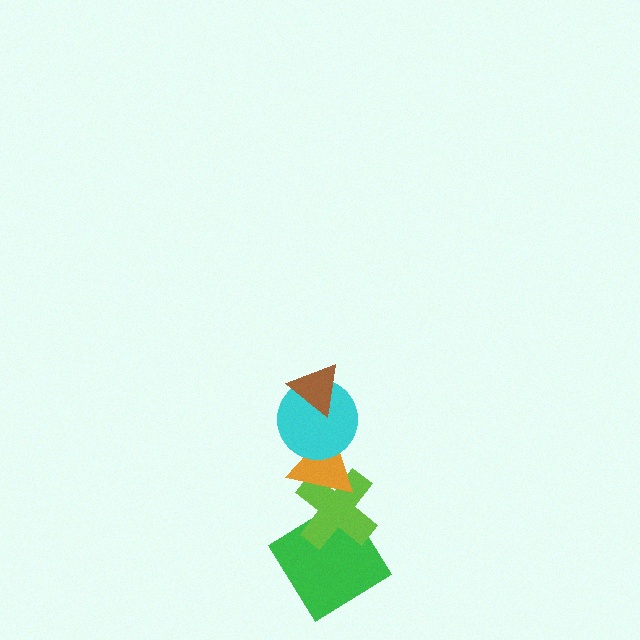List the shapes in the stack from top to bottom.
From top to bottom: the brown triangle, the cyan circle, the orange triangle, the lime cross, the green diamond.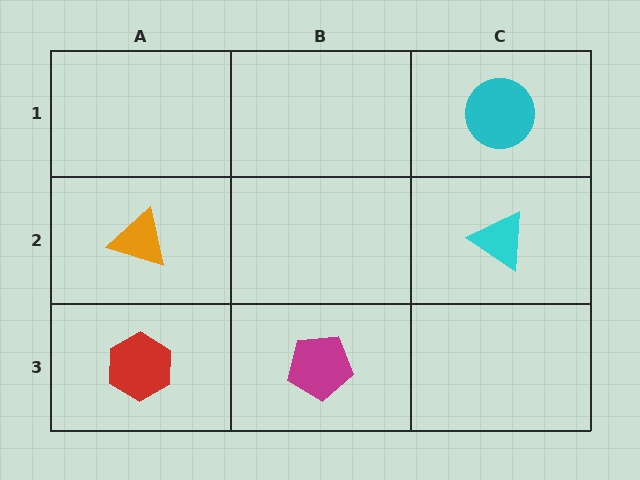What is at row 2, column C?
A cyan triangle.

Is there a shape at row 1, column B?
No, that cell is empty.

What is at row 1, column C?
A cyan circle.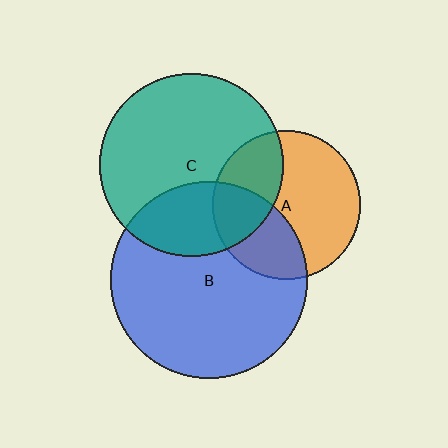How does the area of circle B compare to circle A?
Approximately 1.7 times.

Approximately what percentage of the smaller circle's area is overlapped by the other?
Approximately 35%.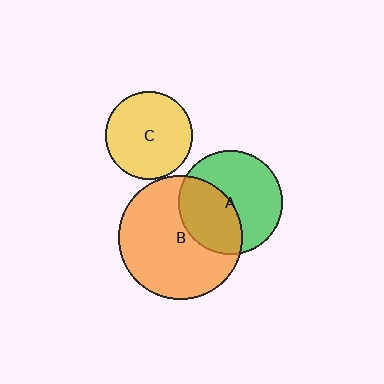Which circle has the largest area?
Circle B (orange).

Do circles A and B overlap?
Yes.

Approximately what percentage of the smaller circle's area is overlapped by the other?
Approximately 40%.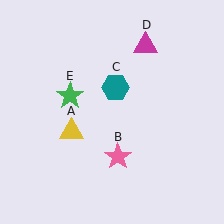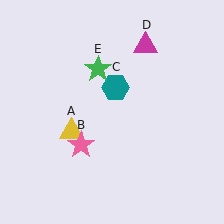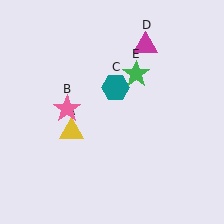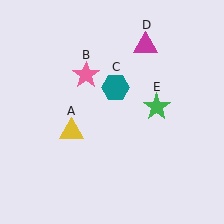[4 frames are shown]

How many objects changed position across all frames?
2 objects changed position: pink star (object B), green star (object E).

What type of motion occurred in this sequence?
The pink star (object B), green star (object E) rotated clockwise around the center of the scene.